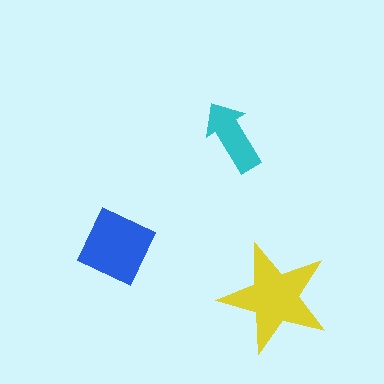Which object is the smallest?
The cyan arrow.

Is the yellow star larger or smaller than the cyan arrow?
Larger.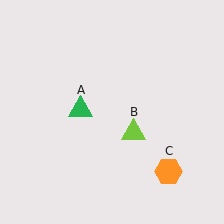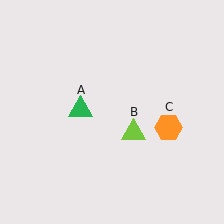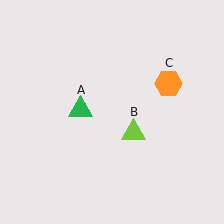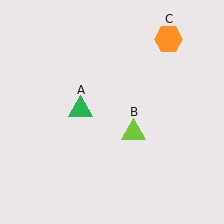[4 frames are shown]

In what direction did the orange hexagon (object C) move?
The orange hexagon (object C) moved up.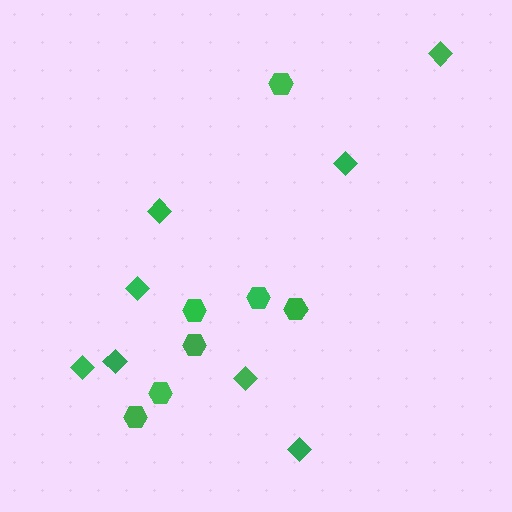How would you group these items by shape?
There are 2 groups: one group of hexagons (7) and one group of diamonds (8).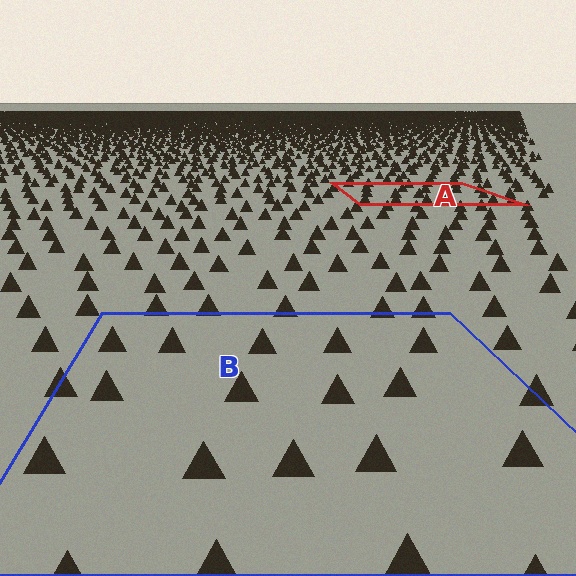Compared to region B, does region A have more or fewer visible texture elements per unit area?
Region A has more texture elements per unit area — they are packed more densely because it is farther away.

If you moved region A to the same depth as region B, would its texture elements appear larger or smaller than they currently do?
They would appear larger. At a closer depth, the same texture elements are projected at a bigger on-screen size.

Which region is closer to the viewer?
Region B is closer. The texture elements there are larger and more spread out.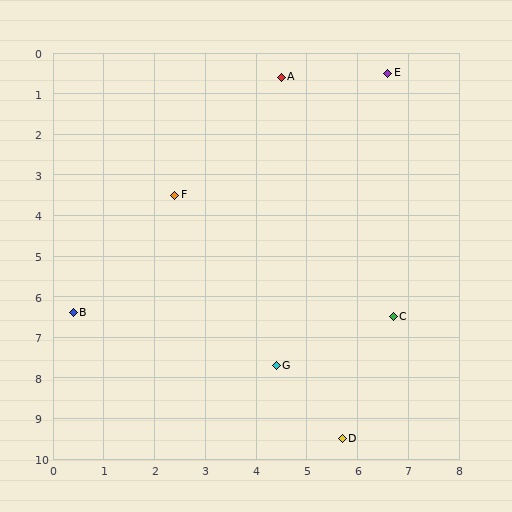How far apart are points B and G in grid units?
Points B and G are about 4.2 grid units apart.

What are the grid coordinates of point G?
Point G is at approximately (4.4, 7.7).